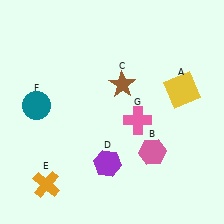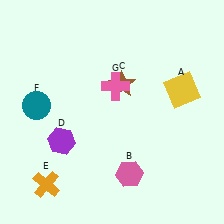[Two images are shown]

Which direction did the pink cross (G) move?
The pink cross (G) moved up.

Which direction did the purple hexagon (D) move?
The purple hexagon (D) moved left.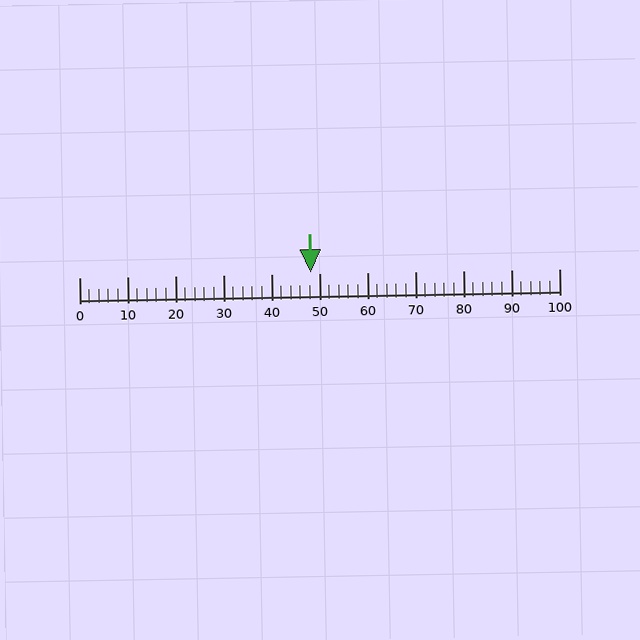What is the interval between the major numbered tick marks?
The major tick marks are spaced 10 units apart.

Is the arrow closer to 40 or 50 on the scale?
The arrow is closer to 50.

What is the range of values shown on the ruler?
The ruler shows values from 0 to 100.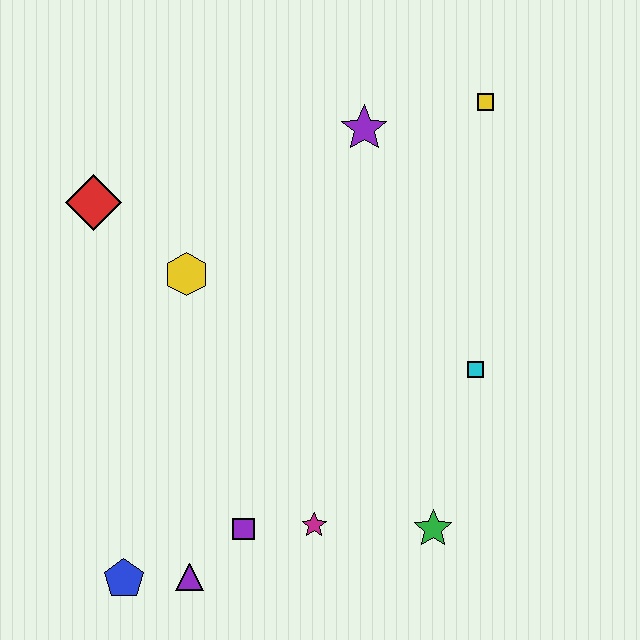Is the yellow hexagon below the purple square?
No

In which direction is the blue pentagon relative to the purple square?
The blue pentagon is to the left of the purple square.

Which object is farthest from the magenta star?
The yellow square is farthest from the magenta star.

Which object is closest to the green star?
The magenta star is closest to the green star.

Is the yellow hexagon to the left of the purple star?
Yes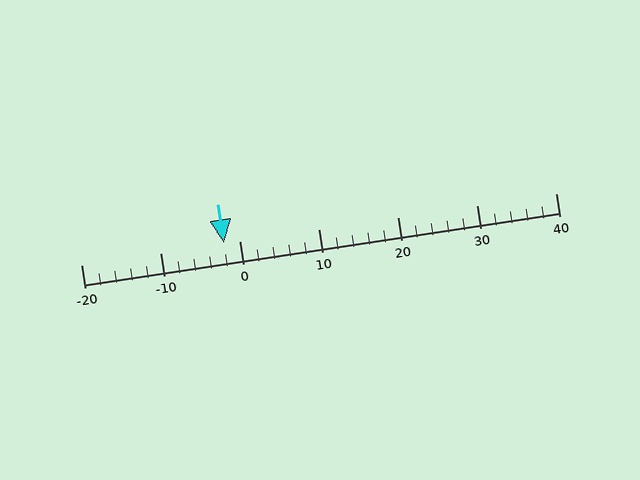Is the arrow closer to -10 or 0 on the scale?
The arrow is closer to 0.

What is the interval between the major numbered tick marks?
The major tick marks are spaced 10 units apart.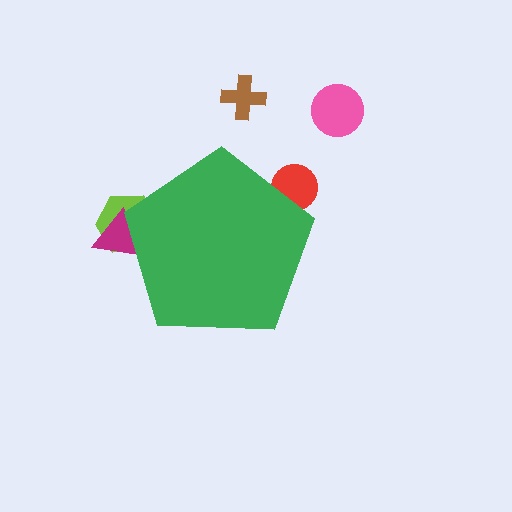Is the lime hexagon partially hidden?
Yes, the lime hexagon is partially hidden behind the green pentagon.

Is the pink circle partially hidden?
No, the pink circle is fully visible.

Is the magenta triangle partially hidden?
Yes, the magenta triangle is partially hidden behind the green pentagon.